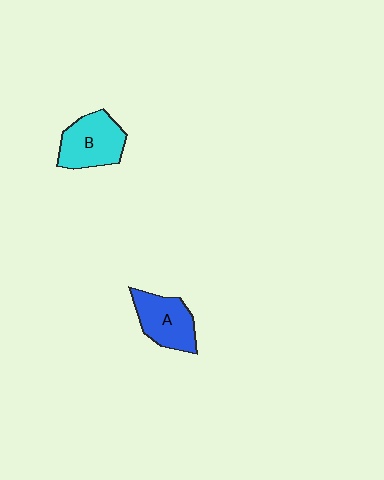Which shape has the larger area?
Shape B (cyan).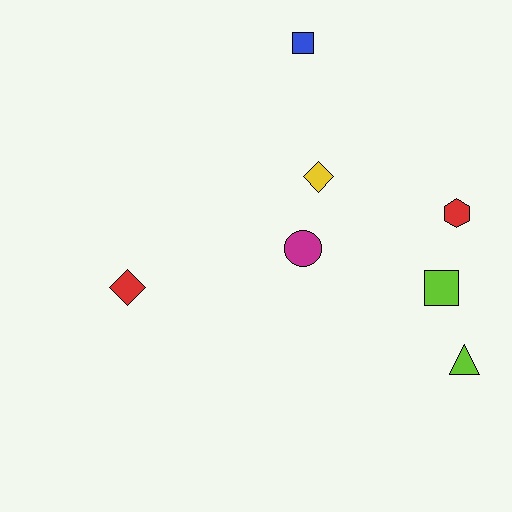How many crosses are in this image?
There are no crosses.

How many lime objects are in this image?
There are 2 lime objects.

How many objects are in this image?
There are 7 objects.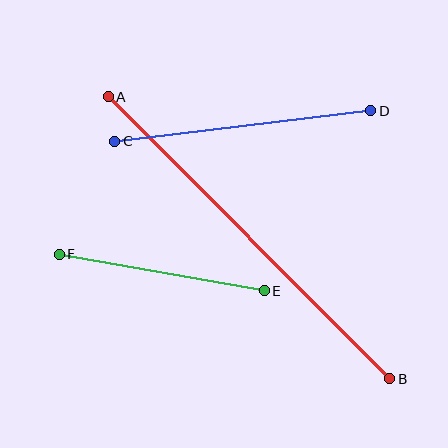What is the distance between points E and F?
The distance is approximately 208 pixels.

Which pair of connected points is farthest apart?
Points A and B are farthest apart.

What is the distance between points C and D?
The distance is approximately 258 pixels.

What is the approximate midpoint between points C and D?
The midpoint is at approximately (243, 126) pixels.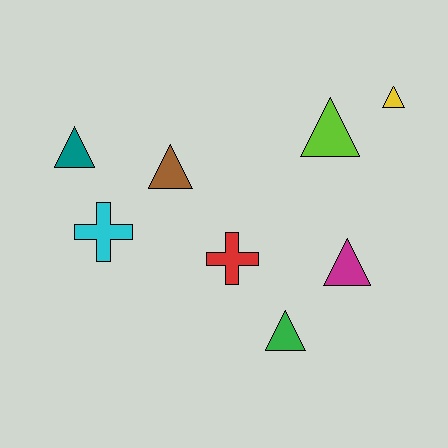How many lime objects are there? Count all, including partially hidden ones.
There is 1 lime object.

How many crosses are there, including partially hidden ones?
There are 2 crosses.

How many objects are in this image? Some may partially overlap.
There are 8 objects.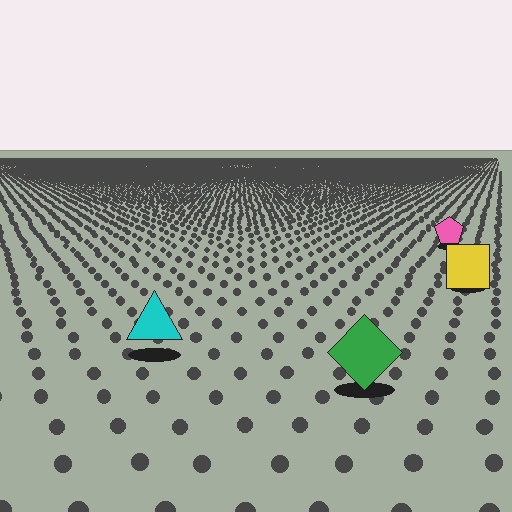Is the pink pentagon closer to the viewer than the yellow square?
No. The yellow square is closer — you can tell from the texture gradient: the ground texture is coarser near it.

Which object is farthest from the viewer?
The pink pentagon is farthest from the viewer. It appears smaller and the ground texture around it is denser.